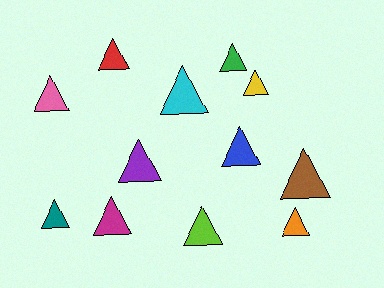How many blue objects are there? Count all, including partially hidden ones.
There is 1 blue object.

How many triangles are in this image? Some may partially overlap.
There are 12 triangles.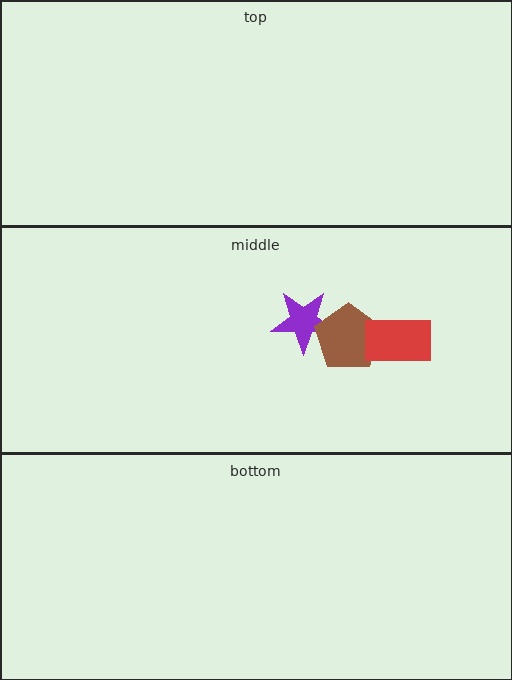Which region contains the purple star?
The middle region.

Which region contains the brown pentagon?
The middle region.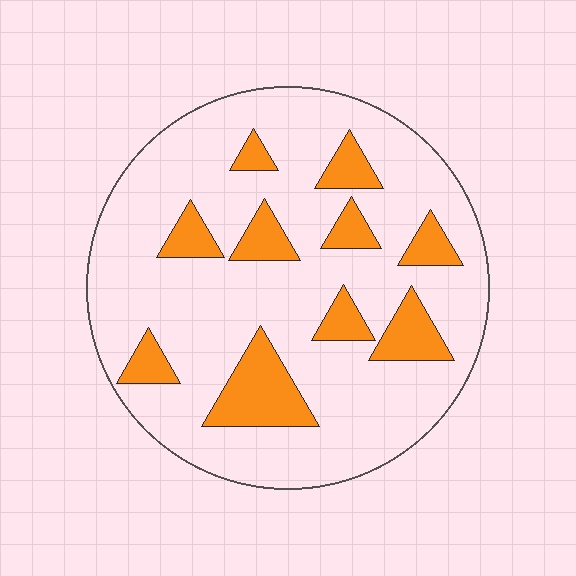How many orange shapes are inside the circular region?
10.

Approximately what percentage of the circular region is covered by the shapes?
Approximately 20%.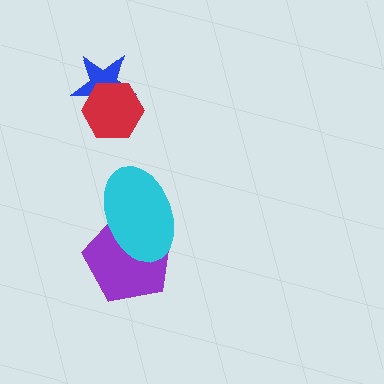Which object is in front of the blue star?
The red hexagon is in front of the blue star.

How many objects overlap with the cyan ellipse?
1 object overlaps with the cyan ellipse.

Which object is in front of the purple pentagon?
The cyan ellipse is in front of the purple pentagon.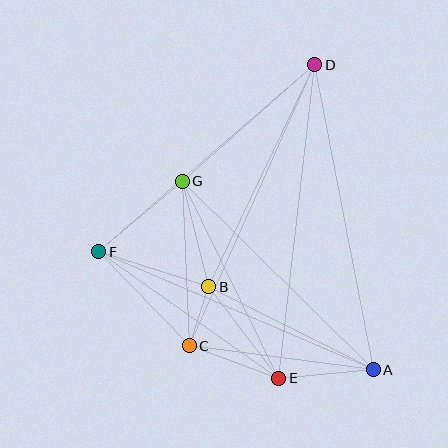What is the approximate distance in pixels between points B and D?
The distance between B and D is approximately 246 pixels.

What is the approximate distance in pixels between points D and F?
The distance between D and F is approximately 285 pixels.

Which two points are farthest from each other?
Points D and E are farthest from each other.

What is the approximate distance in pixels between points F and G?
The distance between F and G is approximately 109 pixels.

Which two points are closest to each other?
Points B and C are closest to each other.